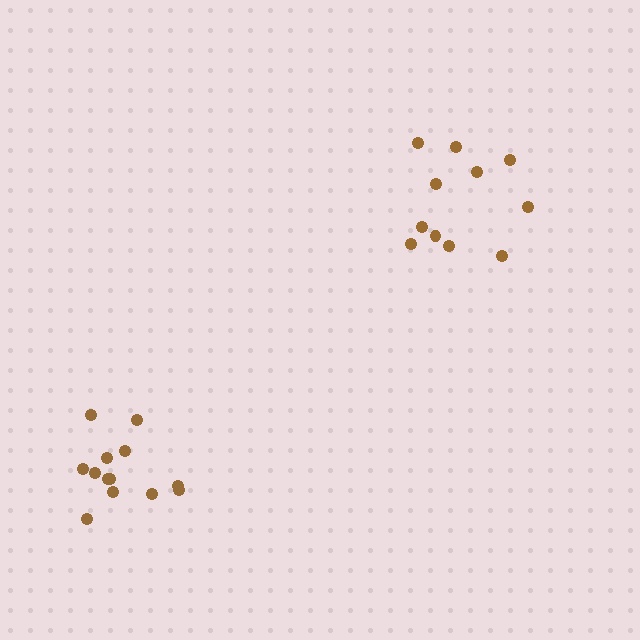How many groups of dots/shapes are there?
There are 2 groups.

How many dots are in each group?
Group 1: 13 dots, Group 2: 11 dots (24 total).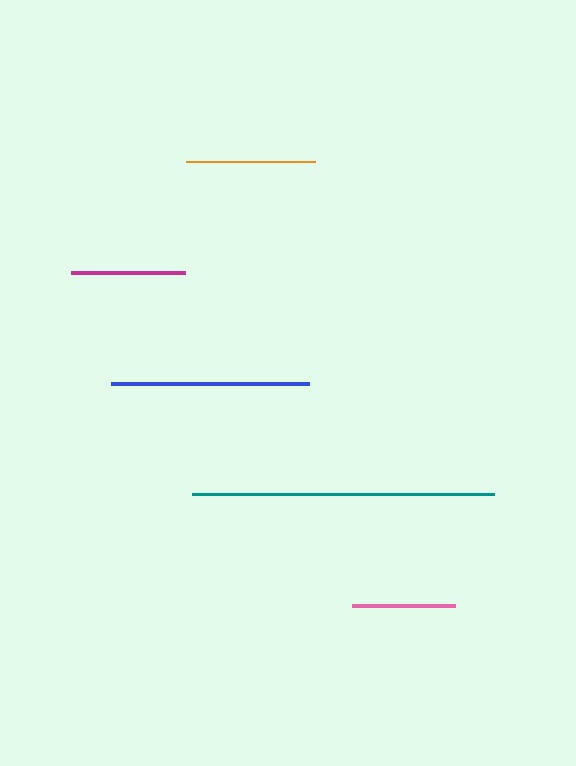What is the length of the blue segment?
The blue segment is approximately 198 pixels long.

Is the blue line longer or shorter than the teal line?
The teal line is longer than the blue line.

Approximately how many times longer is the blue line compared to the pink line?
The blue line is approximately 1.9 times the length of the pink line.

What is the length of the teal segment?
The teal segment is approximately 302 pixels long.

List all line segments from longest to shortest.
From longest to shortest: teal, blue, orange, magenta, pink.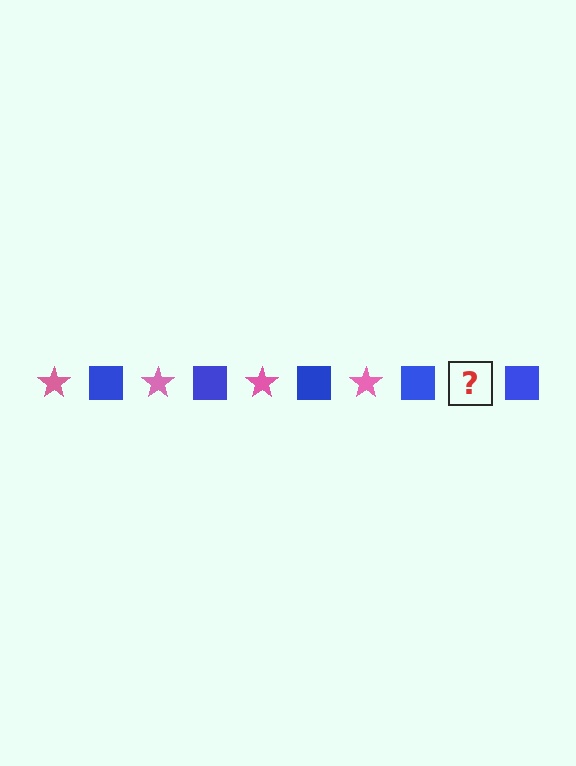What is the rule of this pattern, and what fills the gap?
The rule is that the pattern alternates between pink star and blue square. The gap should be filled with a pink star.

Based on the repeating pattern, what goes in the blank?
The blank should be a pink star.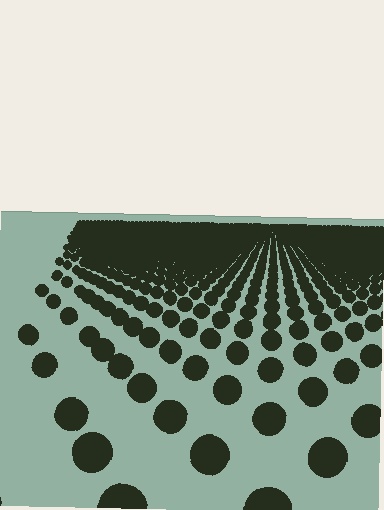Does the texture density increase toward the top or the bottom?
Density increases toward the top.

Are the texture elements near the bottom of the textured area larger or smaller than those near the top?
Larger. Near the bottom, elements are closer to the viewer and appear at a bigger on-screen size.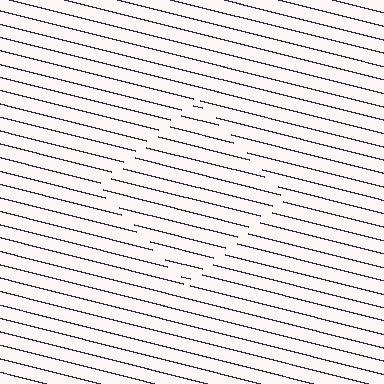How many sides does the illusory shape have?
4 sides — the line-ends trace a square.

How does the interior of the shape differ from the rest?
The interior of the shape contains the same grating, shifted by half a period — the contour is defined by the phase discontinuity where line-ends from the inner and outer gratings abut.